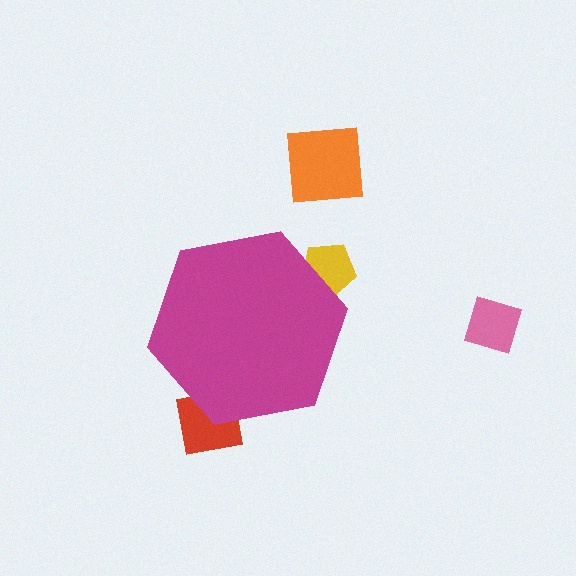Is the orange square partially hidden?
No, the orange square is fully visible.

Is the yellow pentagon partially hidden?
Yes, the yellow pentagon is partially hidden behind the magenta hexagon.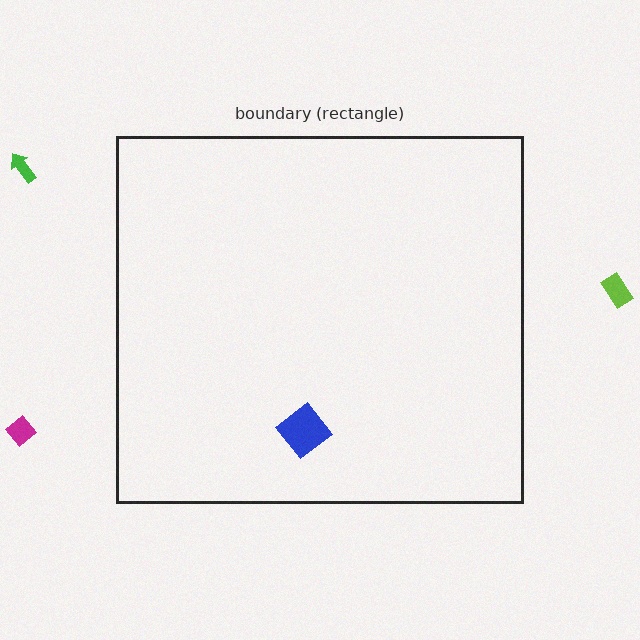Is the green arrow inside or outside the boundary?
Outside.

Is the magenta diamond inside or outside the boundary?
Outside.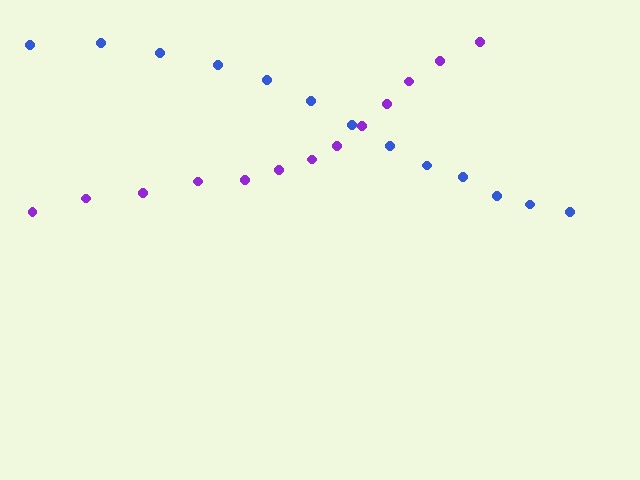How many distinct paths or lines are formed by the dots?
There are 2 distinct paths.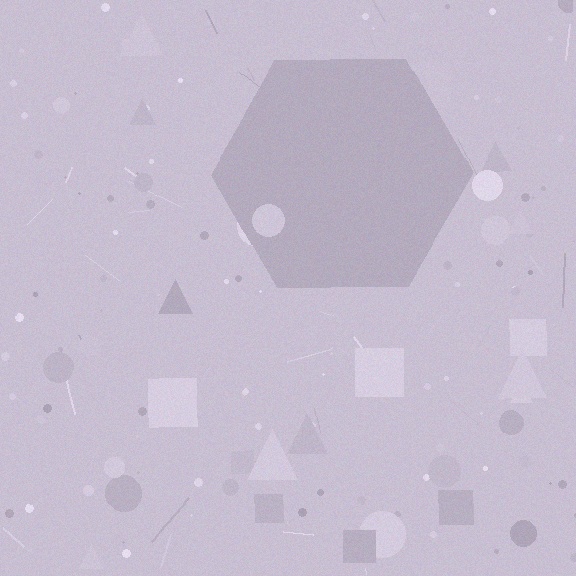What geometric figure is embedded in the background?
A hexagon is embedded in the background.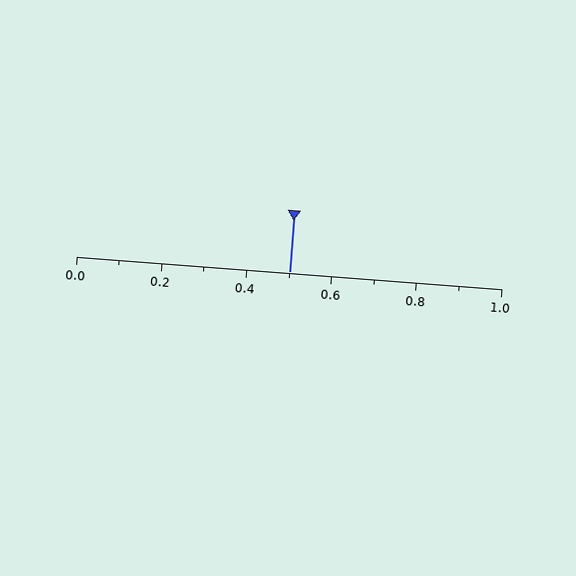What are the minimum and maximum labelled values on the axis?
The axis runs from 0.0 to 1.0.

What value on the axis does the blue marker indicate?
The marker indicates approximately 0.5.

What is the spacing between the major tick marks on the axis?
The major ticks are spaced 0.2 apart.